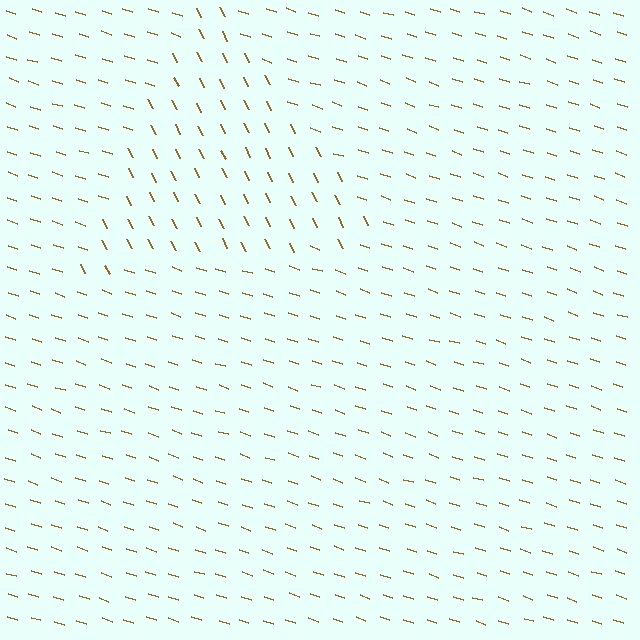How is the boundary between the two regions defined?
The boundary is defined purely by a change in line orientation (approximately 45 degrees difference). All lines are the same color and thickness.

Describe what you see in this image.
The image is filled with small brown line segments. A triangle region in the image has lines oriented differently from the surrounding lines, creating a visible texture boundary.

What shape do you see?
I see a triangle.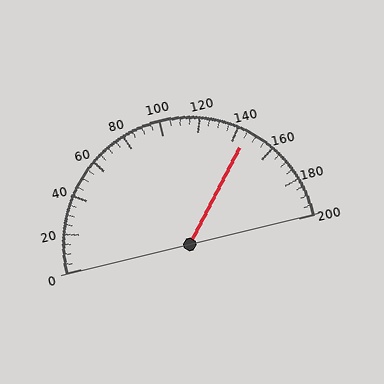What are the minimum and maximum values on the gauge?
The gauge ranges from 0 to 200.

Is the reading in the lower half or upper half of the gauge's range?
The reading is in the upper half of the range (0 to 200).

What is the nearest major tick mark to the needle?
The nearest major tick mark is 140.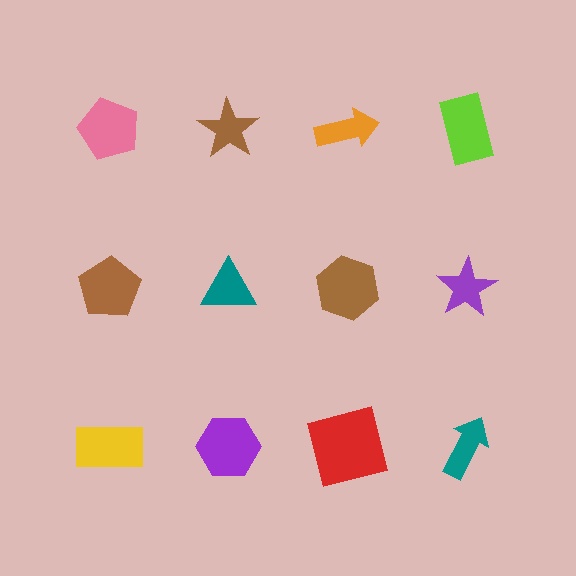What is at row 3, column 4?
A teal arrow.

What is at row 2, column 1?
A brown pentagon.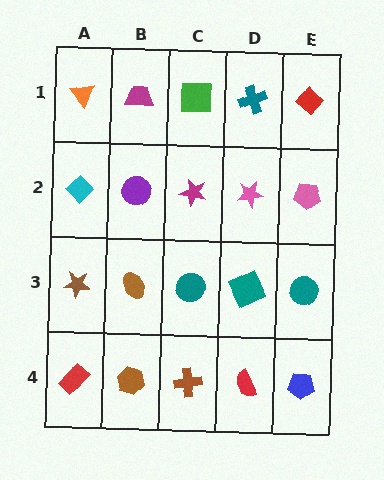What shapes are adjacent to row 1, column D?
A pink star (row 2, column D), a green square (row 1, column C), a red diamond (row 1, column E).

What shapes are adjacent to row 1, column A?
A cyan diamond (row 2, column A), a magenta trapezoid (row 1, column B).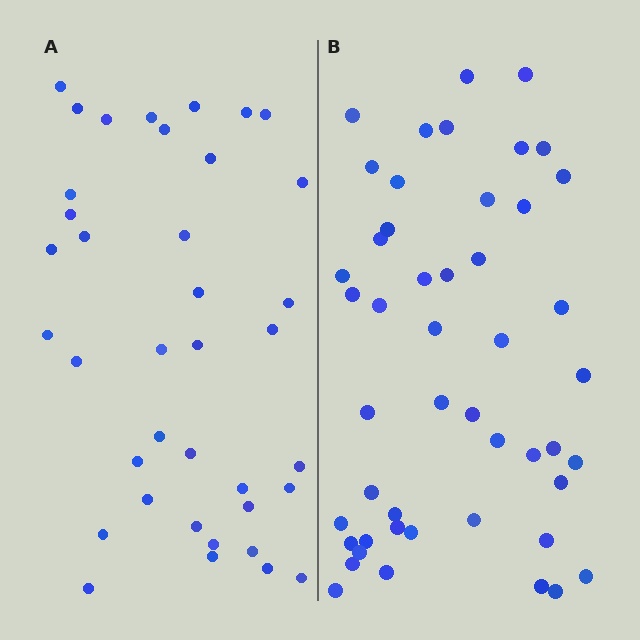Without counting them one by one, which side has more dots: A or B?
Region B (the right region) has more dots.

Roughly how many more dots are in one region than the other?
Region B has roughly 10 or so more dots than region A.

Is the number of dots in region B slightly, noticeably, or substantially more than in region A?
Region B has noticeably more, but not dramatically so. The ratio is roughly 1.3 to 1.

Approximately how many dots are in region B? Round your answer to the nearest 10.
About 50 dots. (The exact count is 48, which rounds to 50.)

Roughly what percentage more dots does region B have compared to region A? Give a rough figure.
About 25% more.